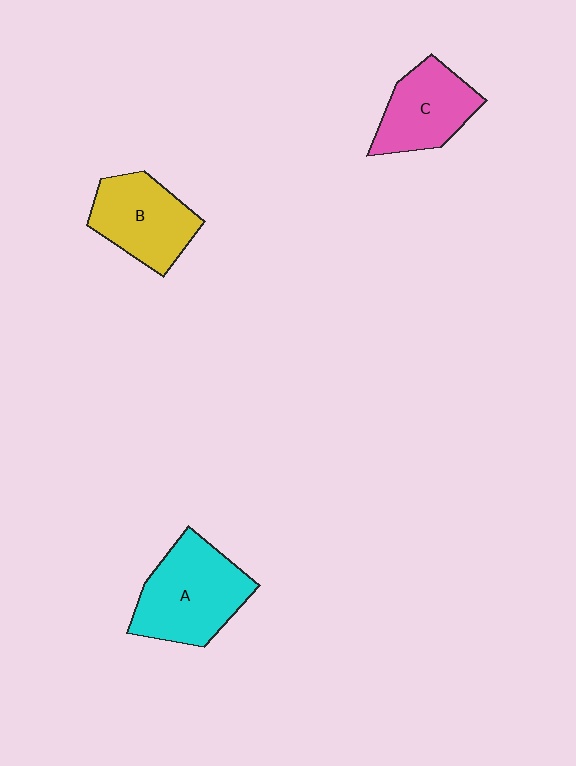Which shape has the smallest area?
Shape C (pink).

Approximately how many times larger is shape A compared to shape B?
Approximately 1.2 times.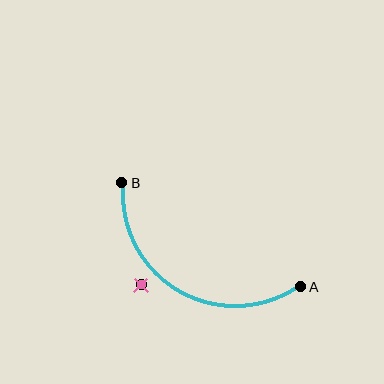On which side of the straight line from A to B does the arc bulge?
The arc bulges below the straight line connecting A and B.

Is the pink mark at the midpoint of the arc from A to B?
No — the pink mark does not lie on the arc at all. It sits slightly outside the curve.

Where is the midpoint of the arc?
The arc midpoint is the point on the curve farthest from the straight line joining A and B. It sits below that line.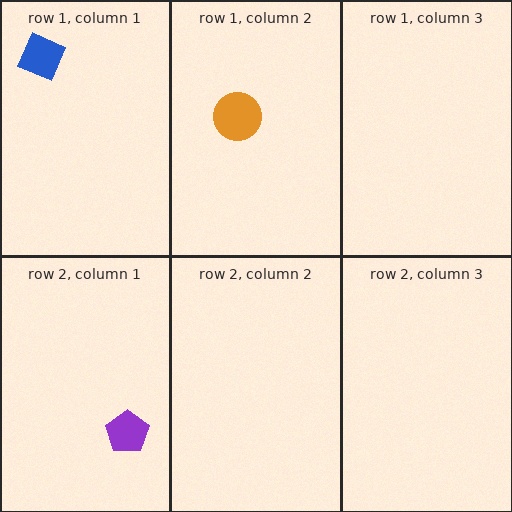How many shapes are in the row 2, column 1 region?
1.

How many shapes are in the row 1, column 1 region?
1.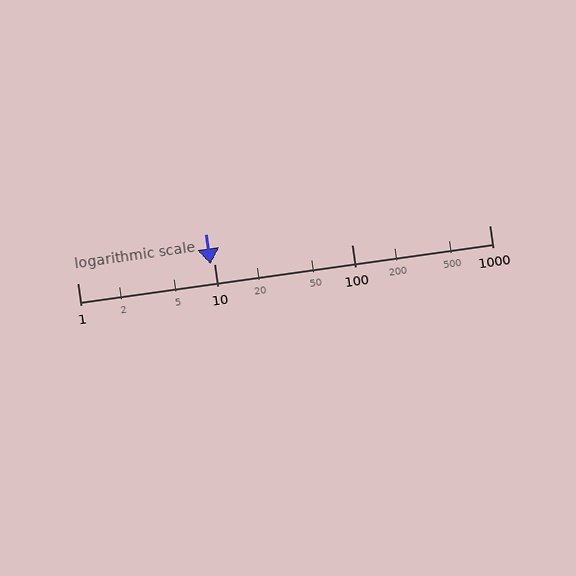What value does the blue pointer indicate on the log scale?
The pointer indicates approximately 9.4.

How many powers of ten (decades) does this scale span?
The scale spans 3 decades, from 1 to 1000.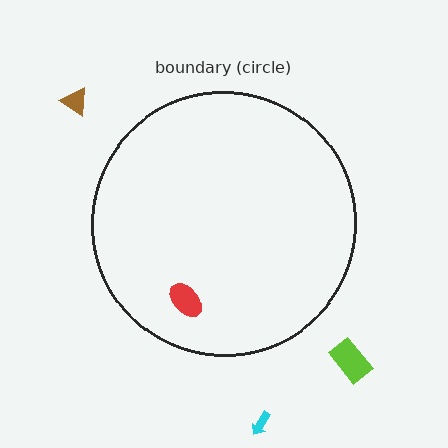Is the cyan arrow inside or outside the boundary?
Outside.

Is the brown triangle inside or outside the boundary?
Outside.